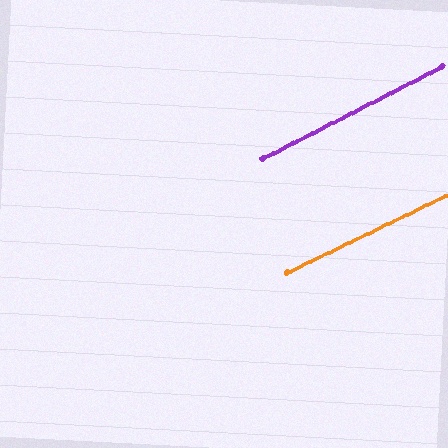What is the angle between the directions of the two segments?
Approximately 1 degree.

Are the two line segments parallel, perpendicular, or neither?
Parallel — their directions differ by only 1.3°.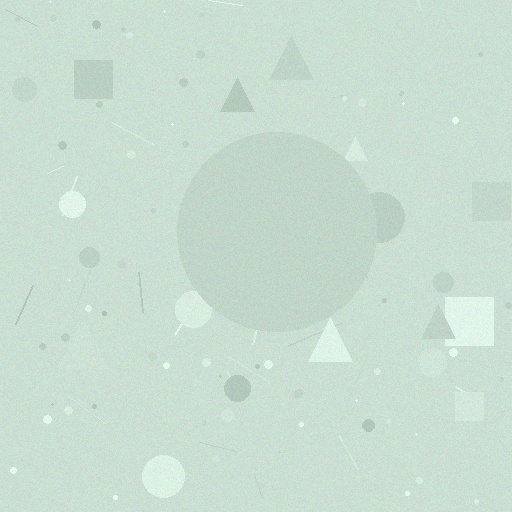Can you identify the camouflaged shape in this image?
The camouflaged shape is a circle.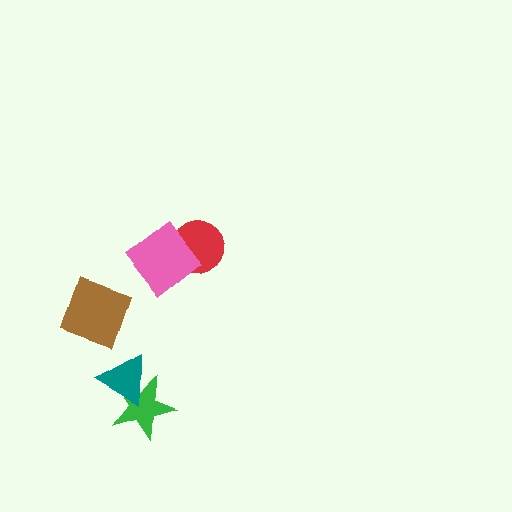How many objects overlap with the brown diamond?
0 objects overlap with the brown diamond.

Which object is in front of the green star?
The teal triangle is in front of the green star.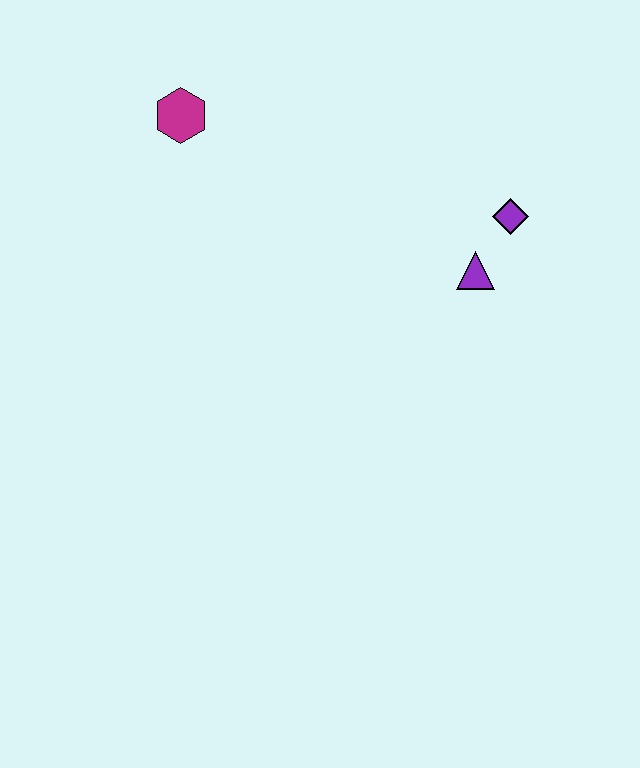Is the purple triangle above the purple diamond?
No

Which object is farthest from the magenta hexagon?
The purple diamond is farthest from the magenta hexagon.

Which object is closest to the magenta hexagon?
The purple triangle is closest to the magenta hexagon.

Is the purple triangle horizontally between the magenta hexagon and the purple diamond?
Yes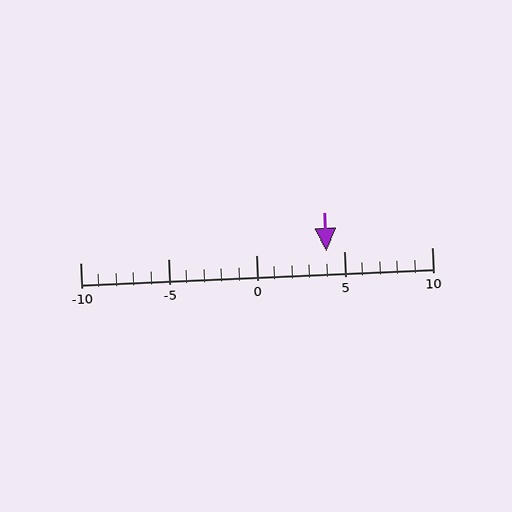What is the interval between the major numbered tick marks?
The major tick marks are spaced 5 units apart.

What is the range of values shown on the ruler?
The ruler shows values from -10 to 10.